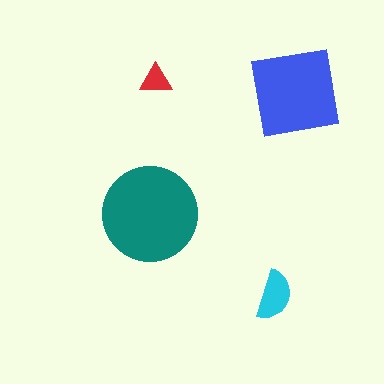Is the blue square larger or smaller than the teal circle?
Smaller.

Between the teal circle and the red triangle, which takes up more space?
The teal circle.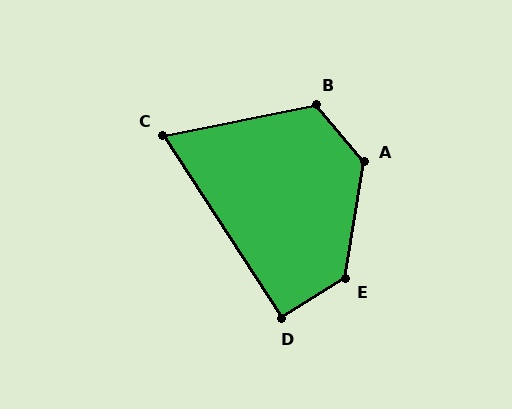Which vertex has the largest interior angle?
A, at approximately 131 degrees.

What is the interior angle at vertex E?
Approximately 131 degrees (obtuse).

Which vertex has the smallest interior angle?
C, at approximately 68 degrees.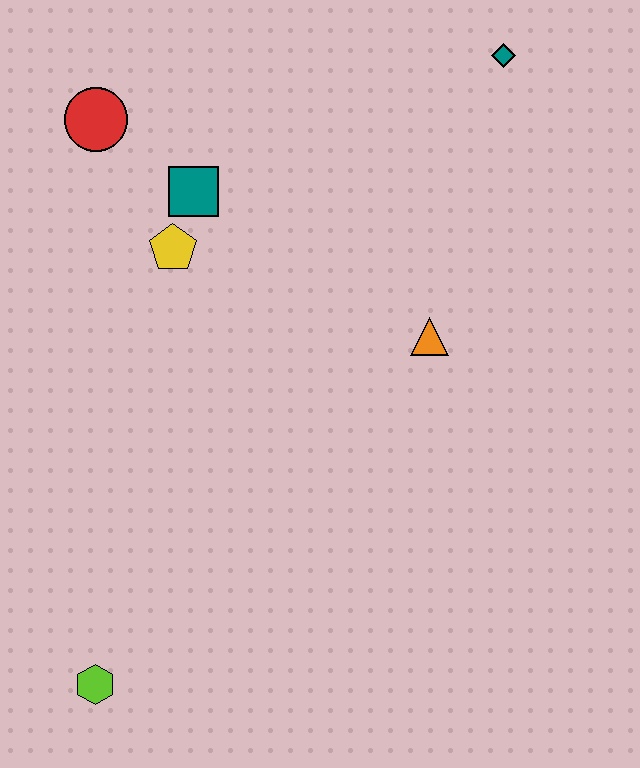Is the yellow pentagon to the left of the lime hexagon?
No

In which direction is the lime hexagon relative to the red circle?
The lime hexagon is below the red circle.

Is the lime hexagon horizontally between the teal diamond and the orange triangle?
No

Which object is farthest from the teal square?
The lime hexagon is farthest from the teal square.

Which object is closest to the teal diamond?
The orange triangle is closest to the teal diamond.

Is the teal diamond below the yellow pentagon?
No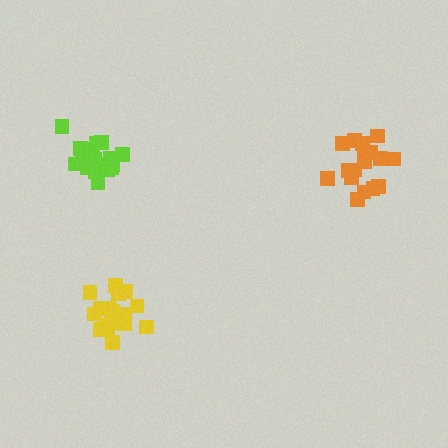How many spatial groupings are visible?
There are 3 spatial groupings.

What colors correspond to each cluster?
The clusters are colored: lime, orange, yellow.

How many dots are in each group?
Group 1: 21 dots, Group 2: 17 dots, Group 3: 20 dots (58 total).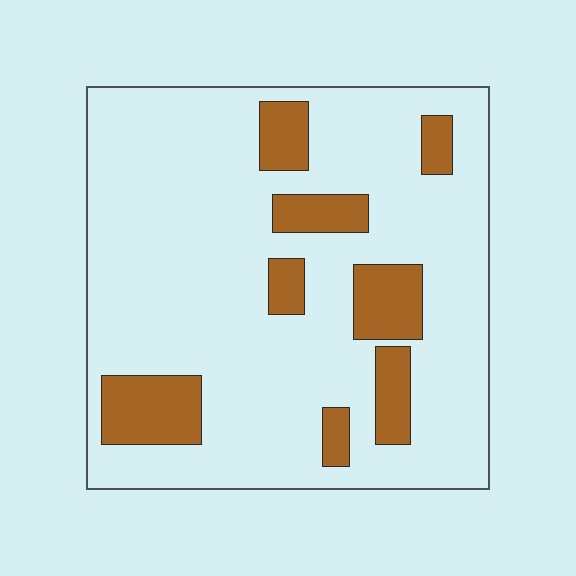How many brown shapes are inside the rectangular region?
8.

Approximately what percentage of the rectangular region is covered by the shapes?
Approximately 20%.